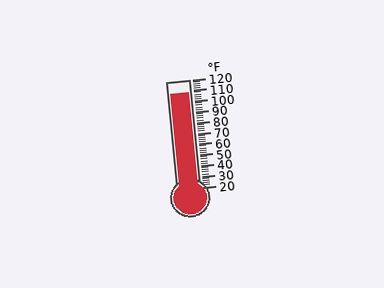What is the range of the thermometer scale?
The thermometer scale ranges from 20°F to 120°F.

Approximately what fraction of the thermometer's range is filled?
The thermometer is filled to approximately 90% of its range.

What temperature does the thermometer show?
The thermometer shows approximately 108°F.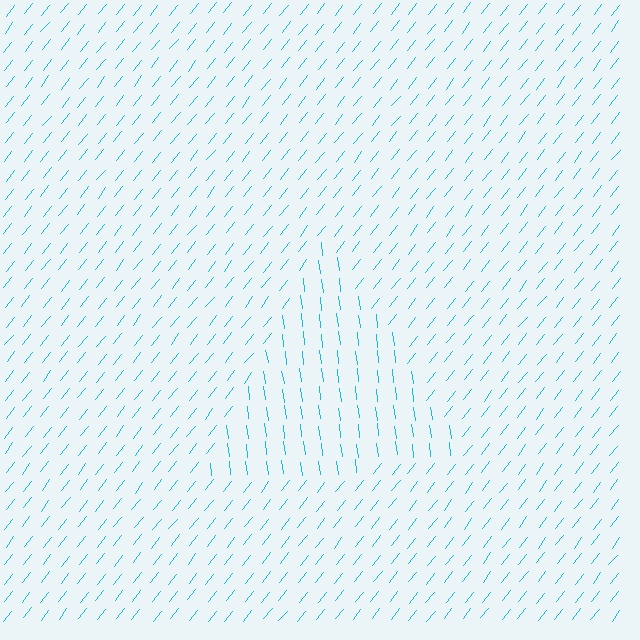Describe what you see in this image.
The image is filled with small cyan line segments. A triangle region in the image has lines oriented differently from the surrounding lines, creating a visible texture boundary.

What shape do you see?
I see a triangle.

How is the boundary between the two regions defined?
The boundary is defined purely by a change in line orientation (approximately 45 degrees difference). All lines are the same color and thickness.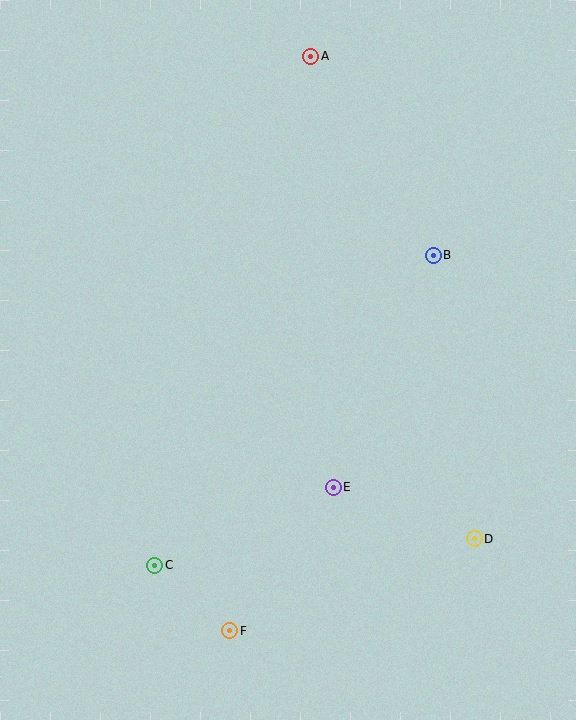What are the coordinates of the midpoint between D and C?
The midpoint between D and C is at (315, 552).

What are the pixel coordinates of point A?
Point A is at (311, 56).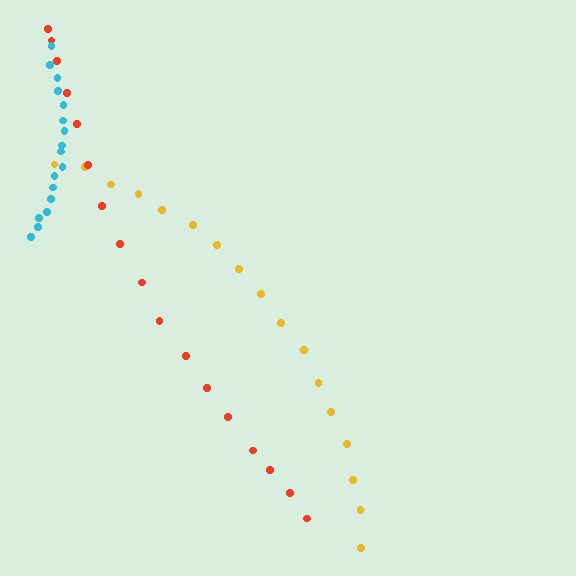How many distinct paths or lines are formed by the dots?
There are 3 distinct paths.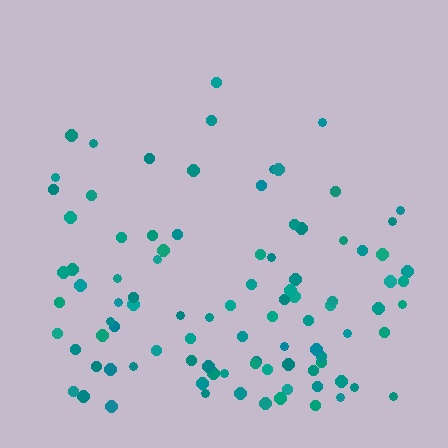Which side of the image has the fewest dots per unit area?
The top.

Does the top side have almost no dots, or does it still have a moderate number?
Still a moderate number, just noticeably fewer than the bottom.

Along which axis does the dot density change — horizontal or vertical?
Vertical.